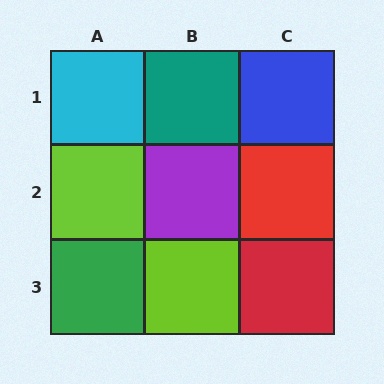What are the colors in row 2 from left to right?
Lime, purple, red.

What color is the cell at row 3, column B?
Lime.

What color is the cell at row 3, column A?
Green.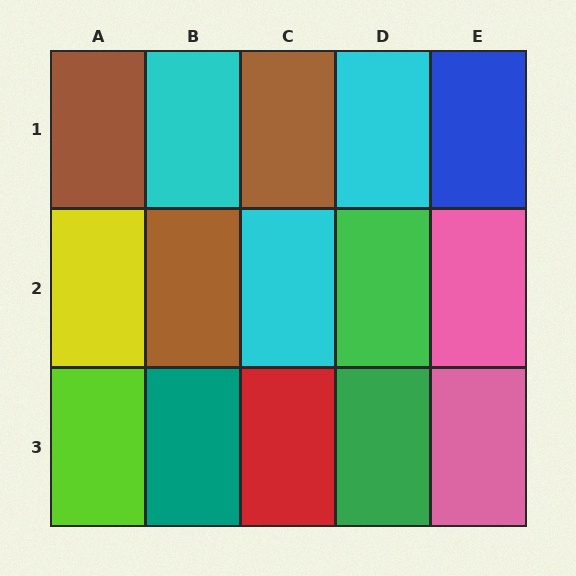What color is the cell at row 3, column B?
Teal.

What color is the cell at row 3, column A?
Lime.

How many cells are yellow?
1 cell is yellow.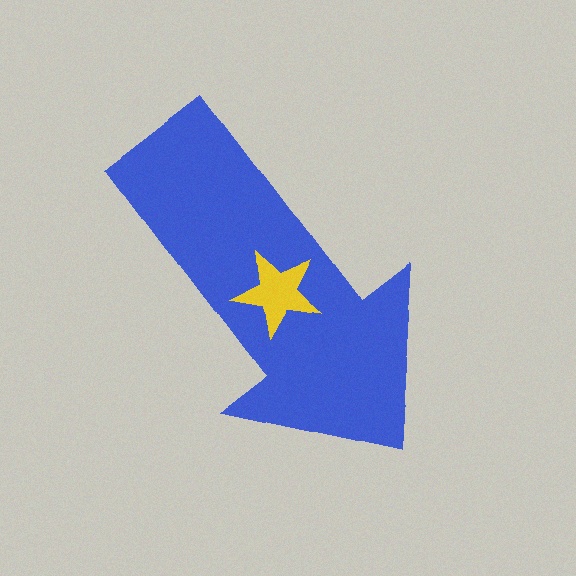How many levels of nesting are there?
2.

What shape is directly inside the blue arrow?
The yellow star.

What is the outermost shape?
The blue arrow.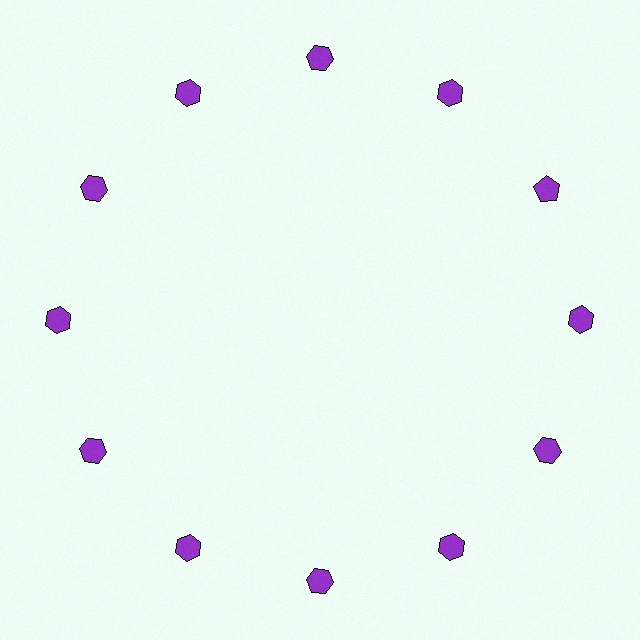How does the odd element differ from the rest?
It has a different shape: pentagon instead of hexagon.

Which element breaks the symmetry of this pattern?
The purple pentagon at roughly the 2 o'clock position breaks the symmetry. All other shapes are purple hexagons.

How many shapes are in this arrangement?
There are 12 shapes arranged in a ring pattern.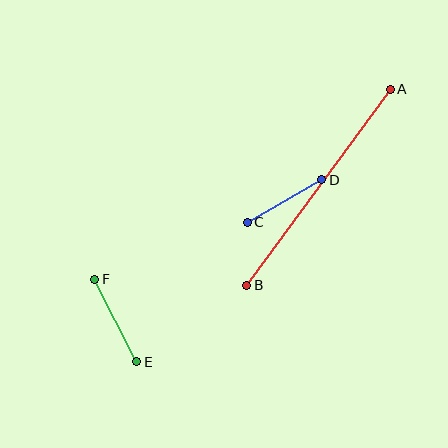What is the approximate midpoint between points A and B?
The midpoint is at approximately (319, 187) pixels.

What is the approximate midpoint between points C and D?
The midpoint is at approximately (285, 201) pixels.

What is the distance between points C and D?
The distance is approximately 86 pixels.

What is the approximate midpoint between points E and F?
The midpoint is at approximately (116, 320) pixels.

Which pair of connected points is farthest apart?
Points A and B are farthest apart.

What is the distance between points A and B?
The distance is approximately 243 pixels.